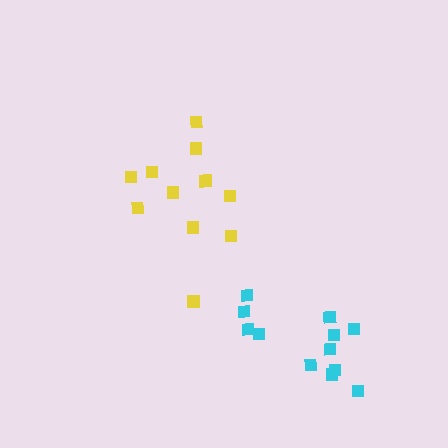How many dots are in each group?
Group 1: 12 dots, Group 2: 12 dots (24 total).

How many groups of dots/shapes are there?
There are 2 groups.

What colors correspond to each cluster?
The clusters are colored: yellow, cyan.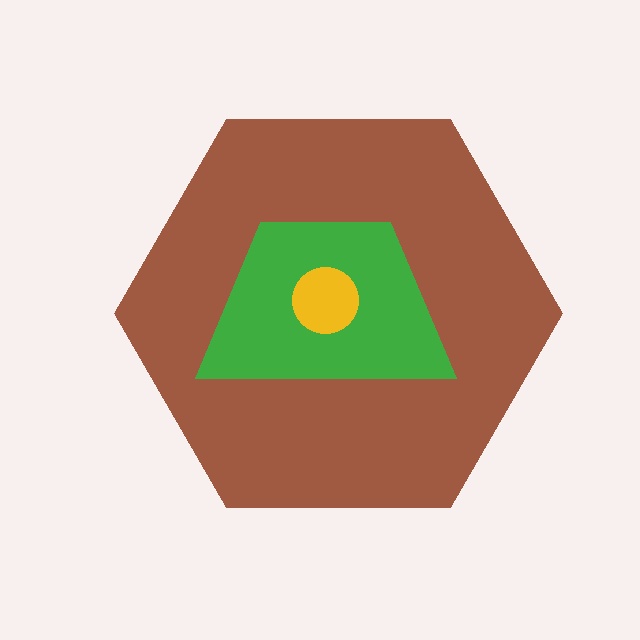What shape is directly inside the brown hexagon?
The green trapezoid.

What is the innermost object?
The yellow circle.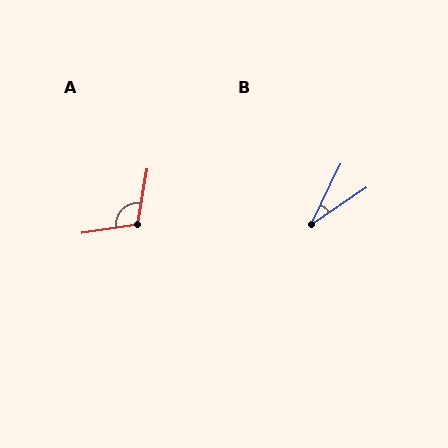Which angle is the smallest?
B, at approximately 30 degrees.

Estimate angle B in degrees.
Approximately 30 degrees.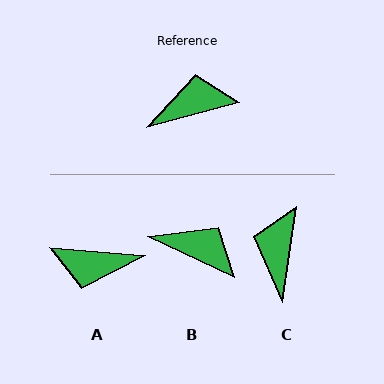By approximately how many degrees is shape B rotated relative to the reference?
Approximately 40 degrees clockwise.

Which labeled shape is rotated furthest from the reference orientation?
A, about 161 degrees away.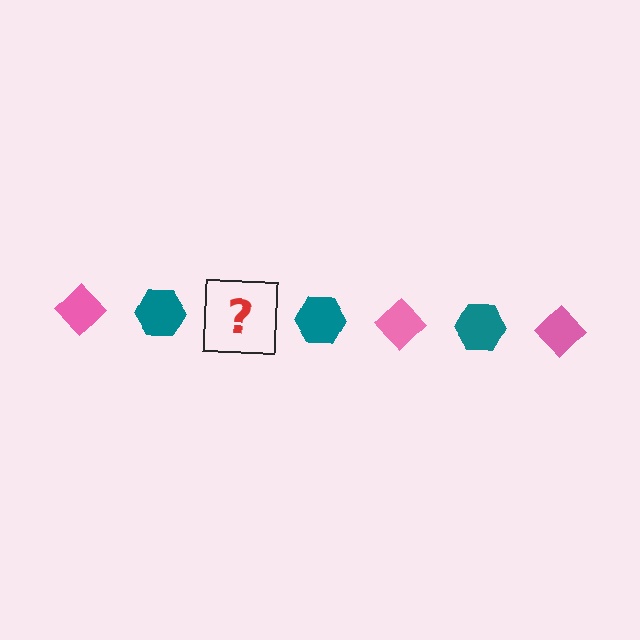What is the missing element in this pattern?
The missing element is a pink diamond.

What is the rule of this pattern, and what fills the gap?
The rule is that the pattern alternates between pink diamond and teal hexagon. The gap should be filled with a pink diamond.